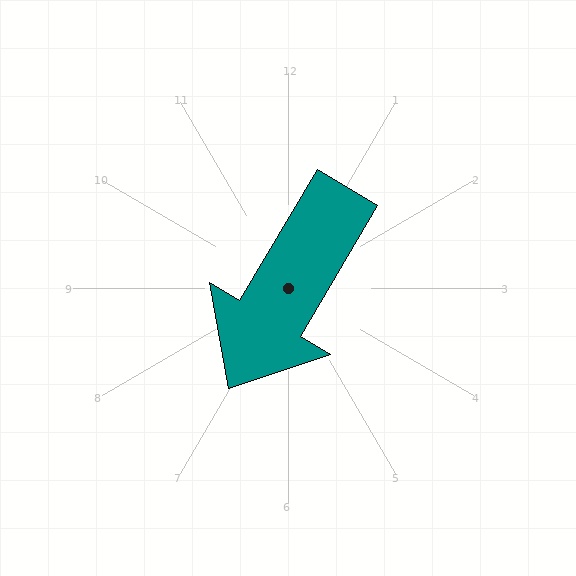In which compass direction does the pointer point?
Southwest.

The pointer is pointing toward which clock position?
Roughly 7 o'clock.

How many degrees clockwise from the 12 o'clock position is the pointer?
Approximately 211 degrees.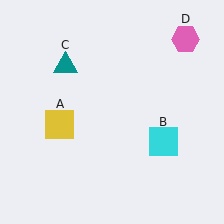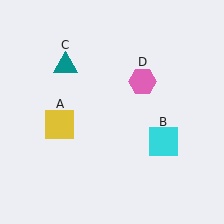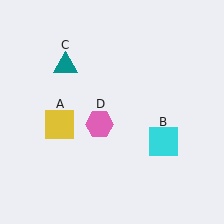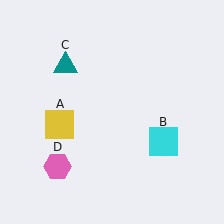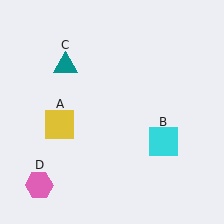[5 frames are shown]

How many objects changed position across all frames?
1 object changed position: pink hexagon (object D).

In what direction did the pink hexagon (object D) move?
The pink hexagon (object D) moved down and to the left.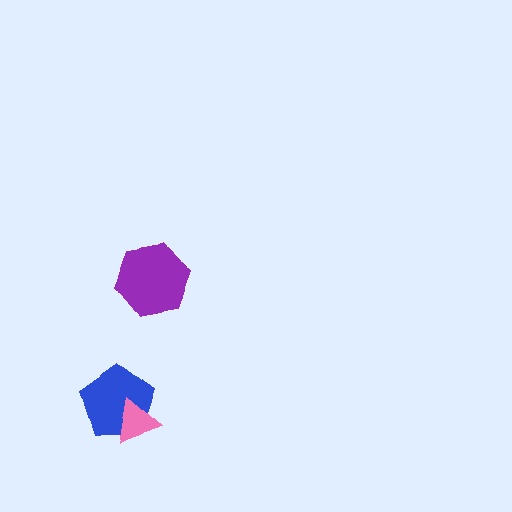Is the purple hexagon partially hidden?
No, no other shape covers it.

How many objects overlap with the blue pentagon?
1 object overlaps with the blue pentagon.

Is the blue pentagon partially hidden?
Yes, it is partially covered by another shape.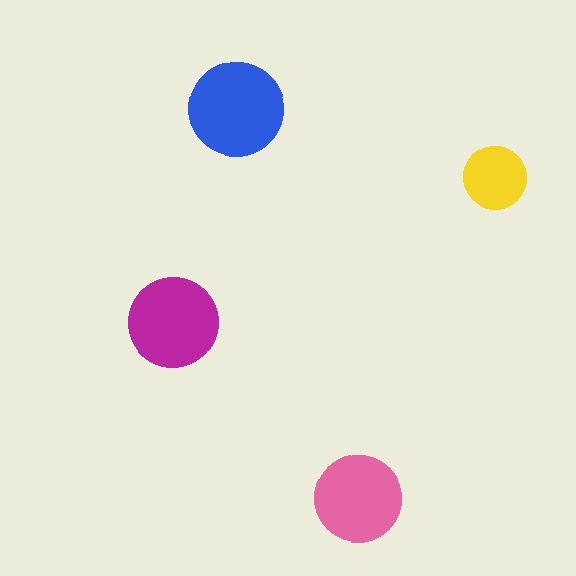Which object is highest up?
The blue circle is topmost.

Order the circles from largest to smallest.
the blue one, the magenta one, the pink one, the yellow one.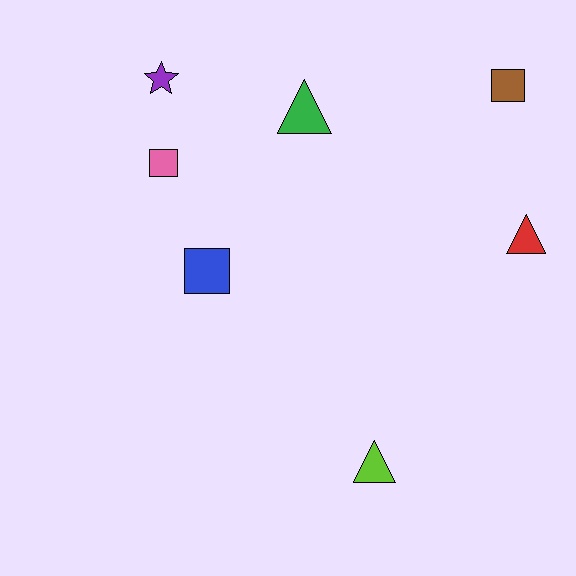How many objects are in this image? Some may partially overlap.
There are 7 objects.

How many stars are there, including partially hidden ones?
There is 1 star.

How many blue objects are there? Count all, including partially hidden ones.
There is 1 blue object.